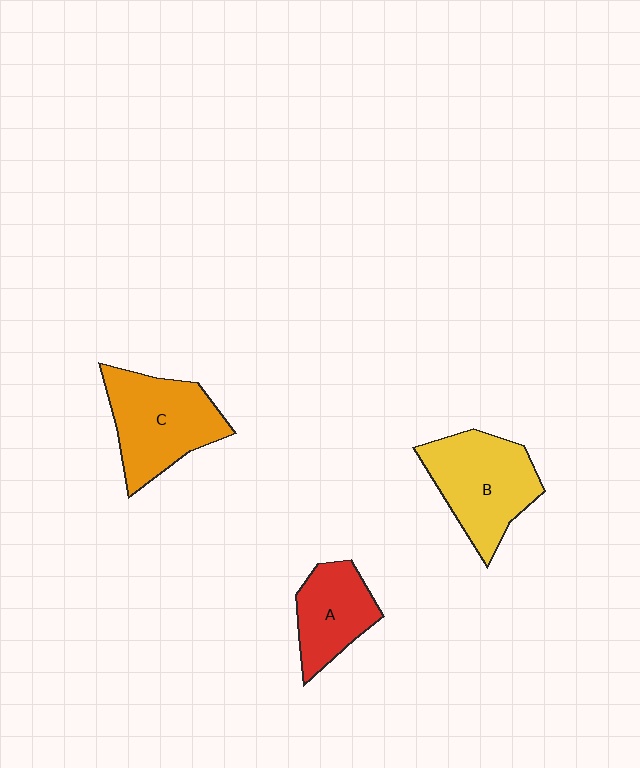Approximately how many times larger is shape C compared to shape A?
Approximately 1.5 times.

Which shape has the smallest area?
Shape A (red).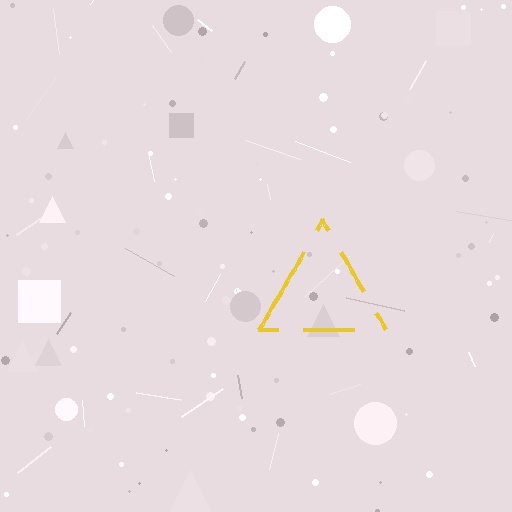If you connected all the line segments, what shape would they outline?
They would outline a triangle.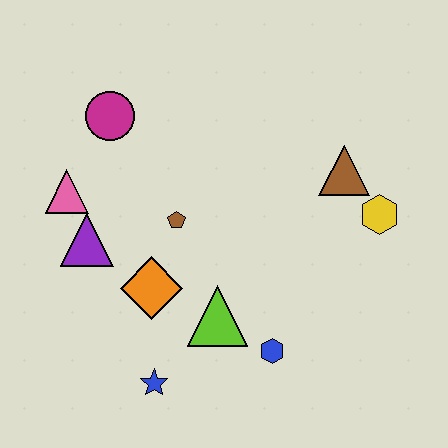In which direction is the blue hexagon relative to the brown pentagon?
The blue hexagon is below the brown pentagon.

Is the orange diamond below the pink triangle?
Yes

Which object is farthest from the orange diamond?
The yellow hexagon is farthest from the orange diamond.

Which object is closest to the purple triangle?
The pink triangle is closest to the purple triangle.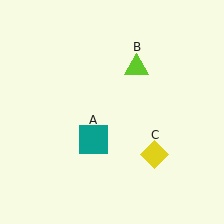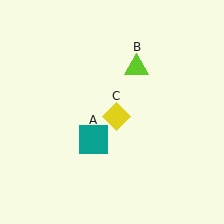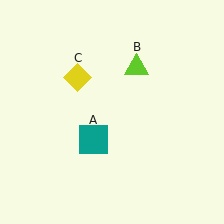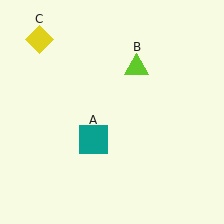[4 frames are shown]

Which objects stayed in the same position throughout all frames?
Teal square (object A) and lime triangle (object B) remained stationary.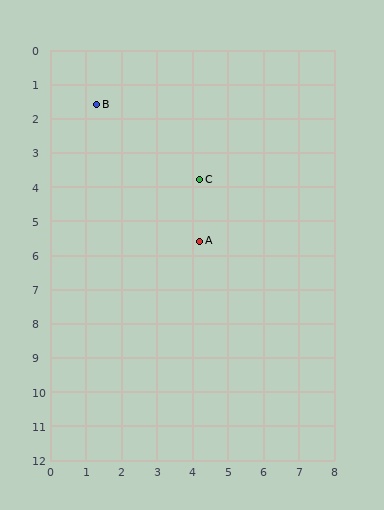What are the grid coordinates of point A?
Point A is at approximately (4.2, 5.6).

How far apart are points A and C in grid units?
Points A and C are about 1.8 grid units apart.